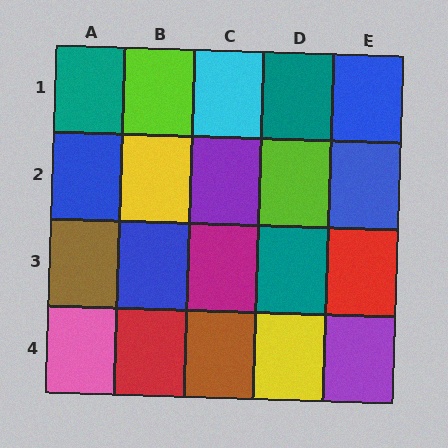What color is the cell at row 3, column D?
Teal.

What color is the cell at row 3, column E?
Red.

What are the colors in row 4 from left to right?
Pink, red, brown, yellow, purple.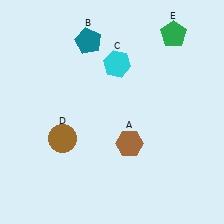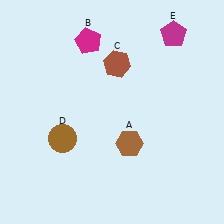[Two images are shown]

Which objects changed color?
B changed from teal to magenta. C changed from cyan to brown. E changed from green to magenta.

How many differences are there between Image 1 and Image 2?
There are 3 differences between the two images.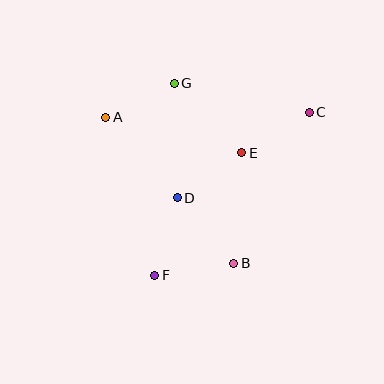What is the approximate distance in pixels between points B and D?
The distance between B and D is approximately 86 pixels.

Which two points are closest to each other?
Points A and G are closest to each other.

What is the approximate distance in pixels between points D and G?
The distance between D and G is approximately 115 pixels.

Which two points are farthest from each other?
Points C and F are farthest from each other.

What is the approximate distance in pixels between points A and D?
The distance between A and D is approximately 108 pixels.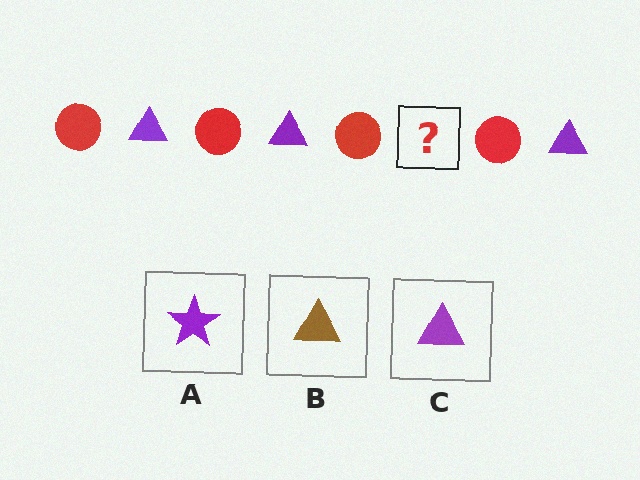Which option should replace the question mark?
Option C.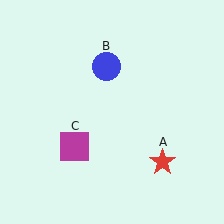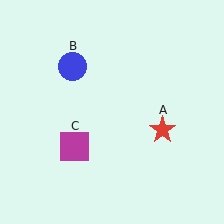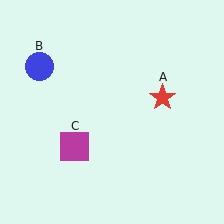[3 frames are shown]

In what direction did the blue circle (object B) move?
The blue circle (object B) moved left.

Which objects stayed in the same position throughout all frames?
Magenta square (object C) remained stationary.